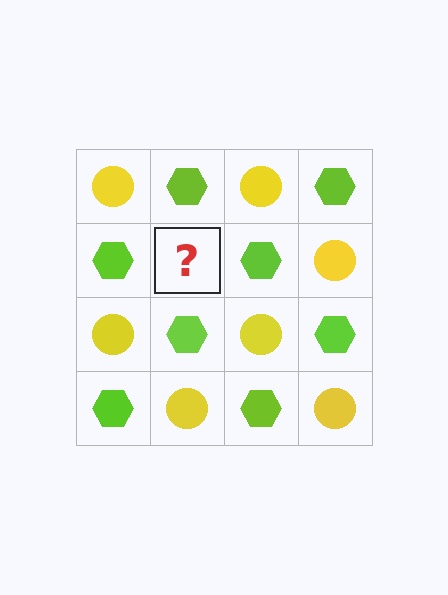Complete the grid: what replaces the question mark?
The question mark should be replaced with a yellow circle.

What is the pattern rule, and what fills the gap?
The rule is that it alternates yellow circle and lime hexagon in a checkerboard pattern. The gap should be filled with a yellow circle.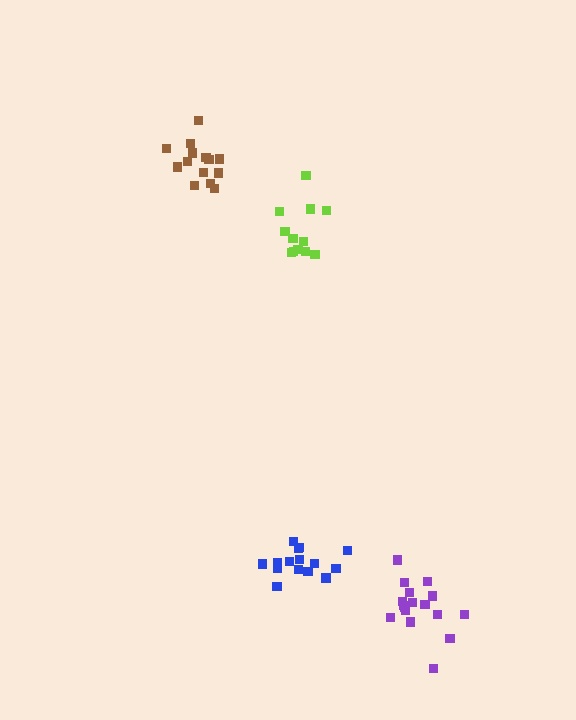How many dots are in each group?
Group 1: 15 dots, Group 2: 17 dots, Group 3: 13 dots, Group 4: 14 dots (59 total).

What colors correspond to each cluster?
The clusters are colored: blue, purple, lime, brown.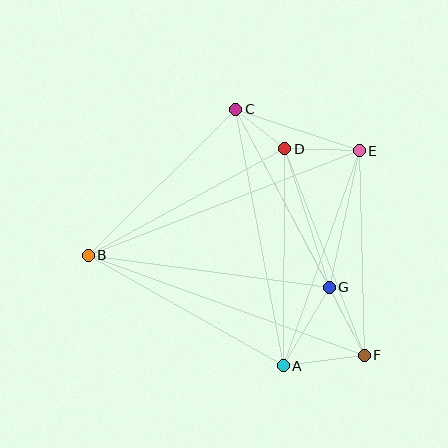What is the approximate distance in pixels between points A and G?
The distance between A and G is approximately 91 pixels.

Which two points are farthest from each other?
Points B and F are farthest from each other.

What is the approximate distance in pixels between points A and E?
The distance between A and E is approximately 228 pixels.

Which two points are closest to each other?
Points C and D are closest to each other.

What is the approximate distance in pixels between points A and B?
The distance between A and B is approximately 224 pixels.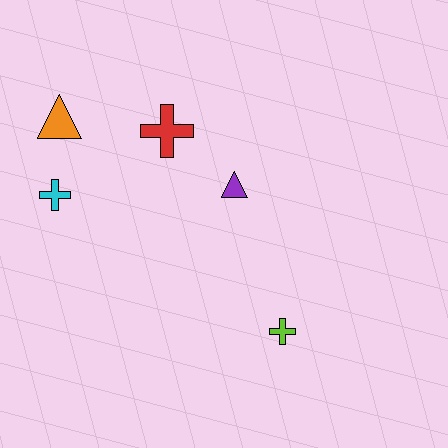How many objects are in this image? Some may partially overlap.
There are 5 objects.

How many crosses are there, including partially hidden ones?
There are 3 crosses.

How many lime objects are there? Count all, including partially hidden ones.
There is 1 lime object.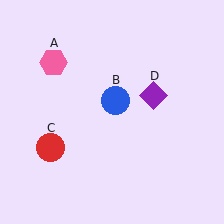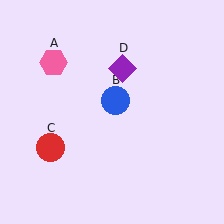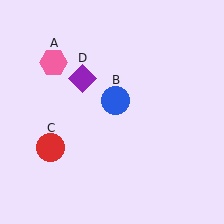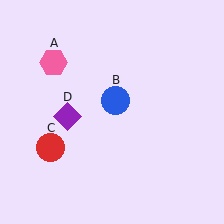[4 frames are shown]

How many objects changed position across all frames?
1 object changed position: purple diamond (object D).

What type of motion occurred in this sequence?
The purple diamond (object D) rotated counterclockwise around the center of the scene.